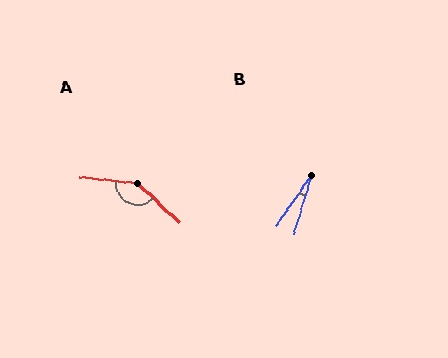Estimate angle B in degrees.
Approximately 17 degrees.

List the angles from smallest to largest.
B (17°), A (142°).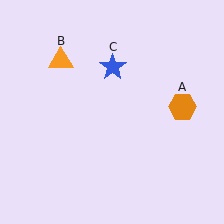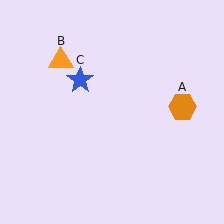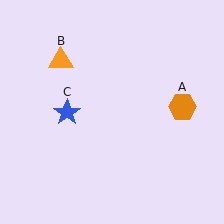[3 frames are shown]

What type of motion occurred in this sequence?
The blue star (object C) rotated counterclockwise around the center of the scene.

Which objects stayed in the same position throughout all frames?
Orange hexagon (object A) and orange triangle (object B) remained stationary.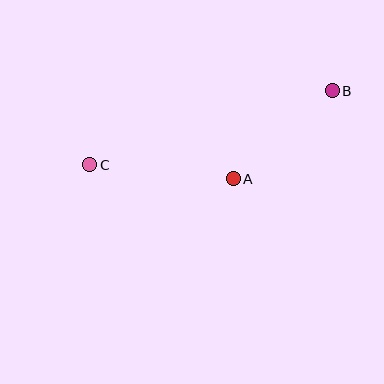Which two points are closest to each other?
Points A and B are closest to each other.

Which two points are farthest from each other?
Points B and C are farthest from each other.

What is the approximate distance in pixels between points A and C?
The distance between A and C is approximately 144 pixels.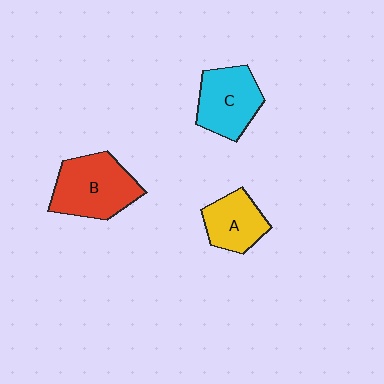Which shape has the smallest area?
Shape A (yellow).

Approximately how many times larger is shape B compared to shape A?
Approximately 1.5 times.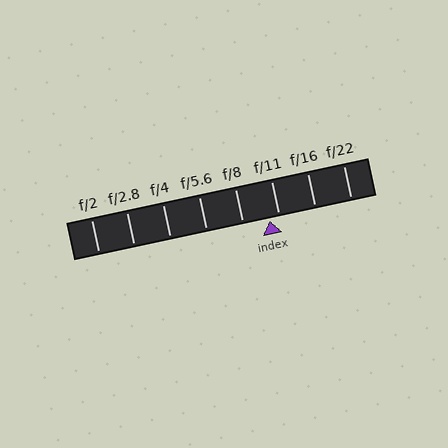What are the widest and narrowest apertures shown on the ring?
The widest aperture shown is f/2 and the narrowest is f/22.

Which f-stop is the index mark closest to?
The index mark is closest to f/11.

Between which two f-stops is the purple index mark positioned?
The index mark is between f/8 and f/11.